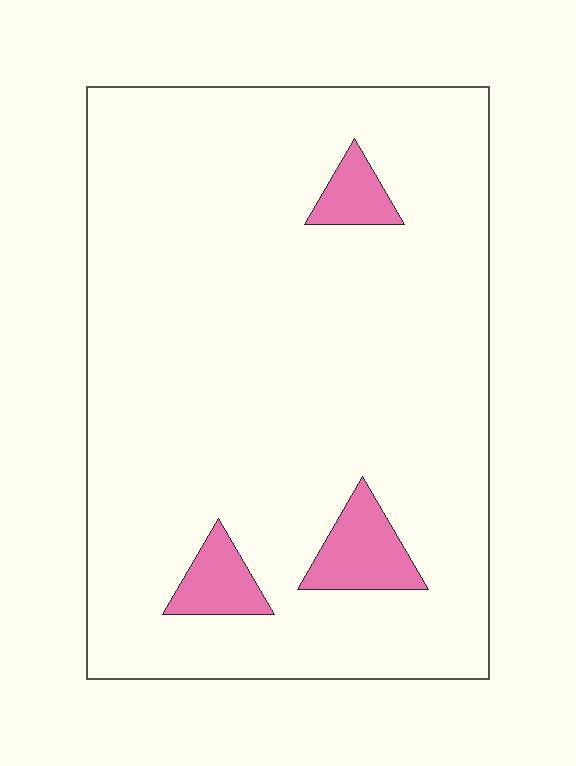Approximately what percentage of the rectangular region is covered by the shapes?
Approximately 5%.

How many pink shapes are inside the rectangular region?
3.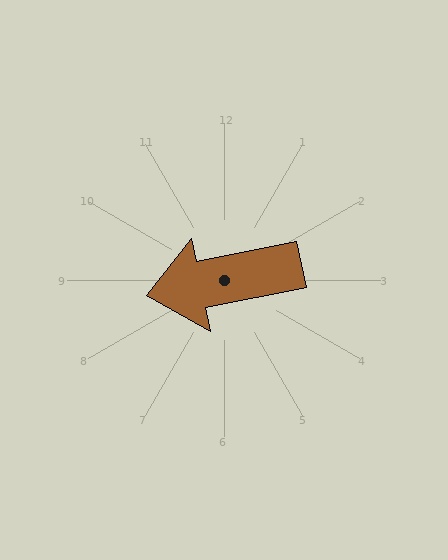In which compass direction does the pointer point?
West.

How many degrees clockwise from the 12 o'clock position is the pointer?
Approximately 259 degrees.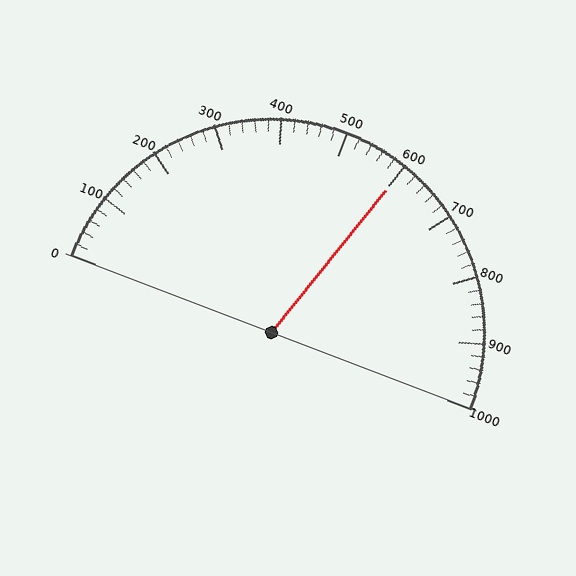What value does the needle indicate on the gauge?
The needle indicates approximately 600.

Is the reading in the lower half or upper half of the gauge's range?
The reading is in the upper half of the range (0 to 1000).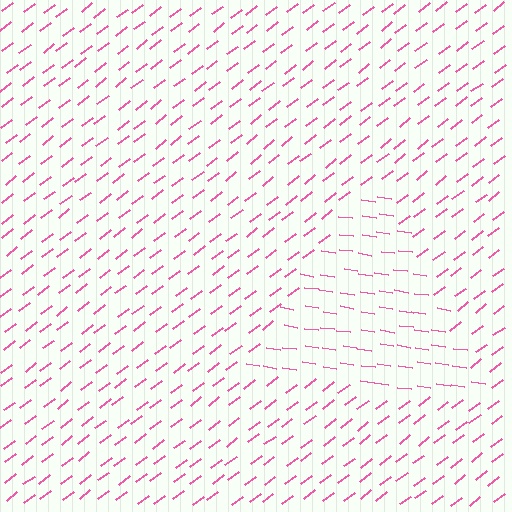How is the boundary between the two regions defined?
The boundary is defined purely by a change in line orientation (approximately 45 degrees difference). All lines are the same color and thickness.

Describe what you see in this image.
The image is filled with small pink line segments. A triangle region in the image has lines oriented differently from the surrounding lines, creating a visible texture boundary.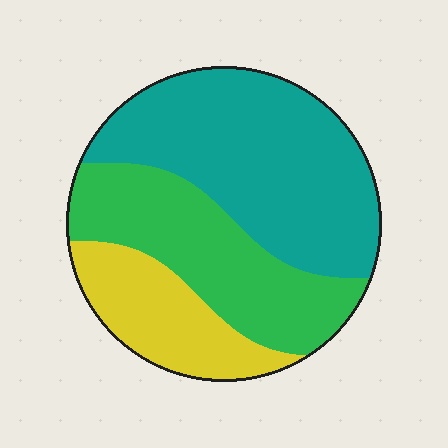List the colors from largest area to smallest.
From largest to smallest: teal, green, yellow.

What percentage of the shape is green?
Green covers 33% of the shape.